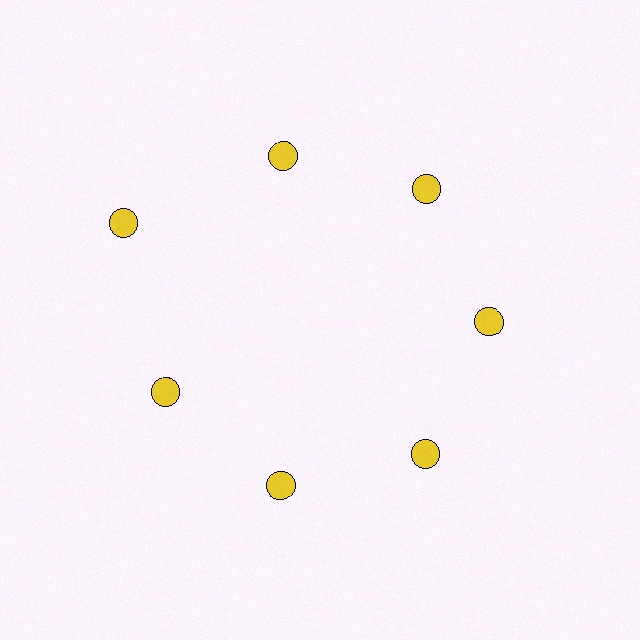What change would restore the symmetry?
The symmetry would be restored by moving it inward, back onto the ring so that all 7 circles sit at equal angles and equal distance from the center.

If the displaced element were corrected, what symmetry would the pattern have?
It would have 7-fold rotational symmetry — the pattern would map onto itself every 51 degrees.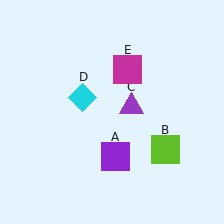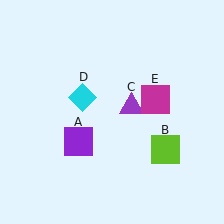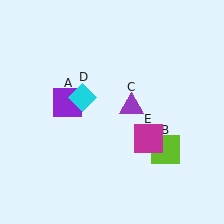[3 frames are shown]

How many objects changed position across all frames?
2 objects changed position: purple square (object A), magenta square (object E).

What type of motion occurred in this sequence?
The purple square (object A), magenta square (object E) rotated clockwise around the center of the scene.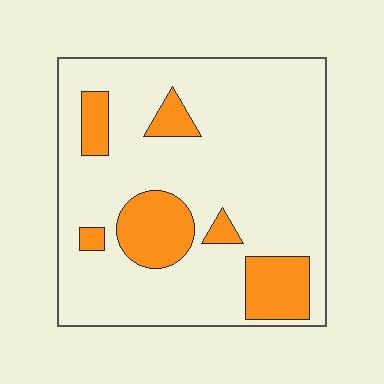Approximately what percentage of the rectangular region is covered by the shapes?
Approximately 20%.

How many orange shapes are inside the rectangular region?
6.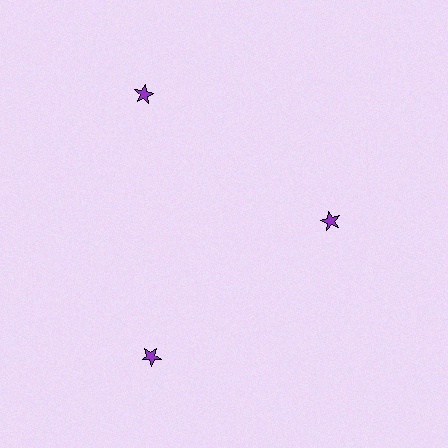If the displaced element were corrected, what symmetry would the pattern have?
It would have 3-fold rotational symmetry — the pattern would map onto itself every 120 degrees.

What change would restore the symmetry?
The symmetry would be restored by moving it outward, back onto the ring so that all 3 stars sit at equal angles and equal distance from the center.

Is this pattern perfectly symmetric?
No. The 3 purple stars are arranged in a ring, but one element near the 3 o'clock position is pulled inward toward the center, breaking the 3-fold rotational symmetry.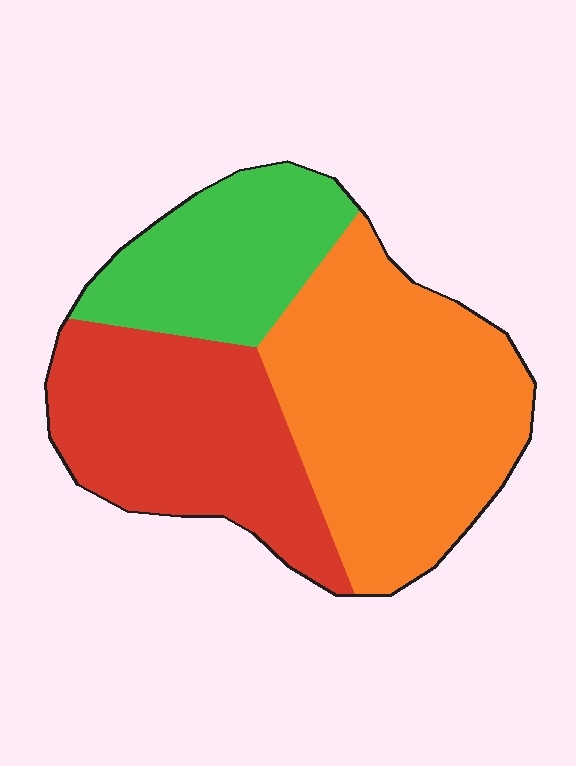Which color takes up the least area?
Green, at roughly 20%.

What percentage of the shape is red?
Red covers about 35% of the shape.